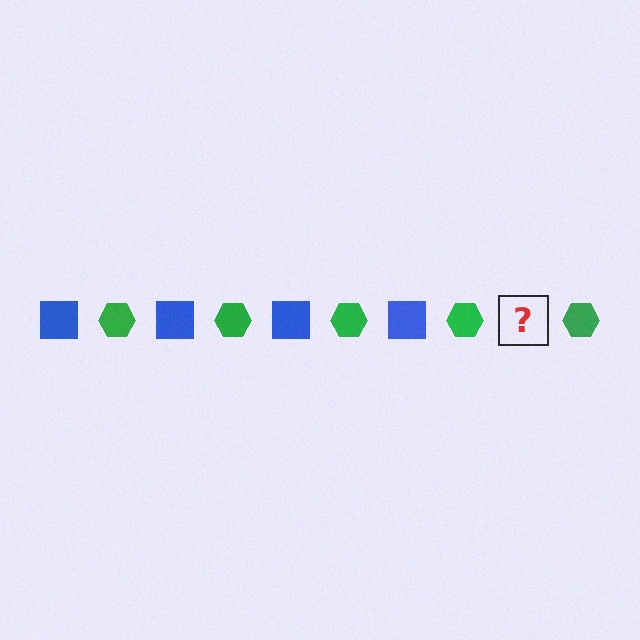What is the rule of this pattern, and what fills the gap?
The rule is that the pattern alternates between blue square and green hexagon. The gap should be filled with a blue square.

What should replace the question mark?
The question mark should be replaced with a blue square.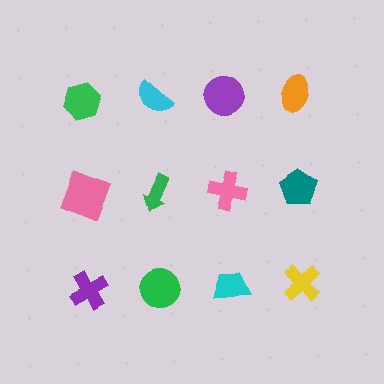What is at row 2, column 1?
A pink square.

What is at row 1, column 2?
A cyan semicircle.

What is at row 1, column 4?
An orange ellipse.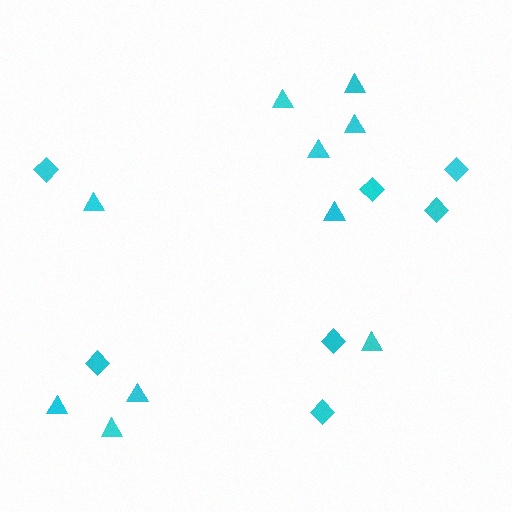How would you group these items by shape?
There are 2 groups: one group of triangles (10) and one group of diamonds (7).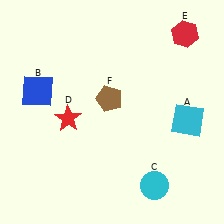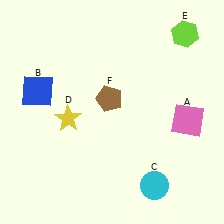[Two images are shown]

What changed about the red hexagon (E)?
In Image 1, E is red. In Image 2, it changed to lime.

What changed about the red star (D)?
In Image 1, D is red. In Image 2, it changed to yellow.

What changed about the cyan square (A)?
In Image 1, A is cyan. In Image 2, it changed to pink.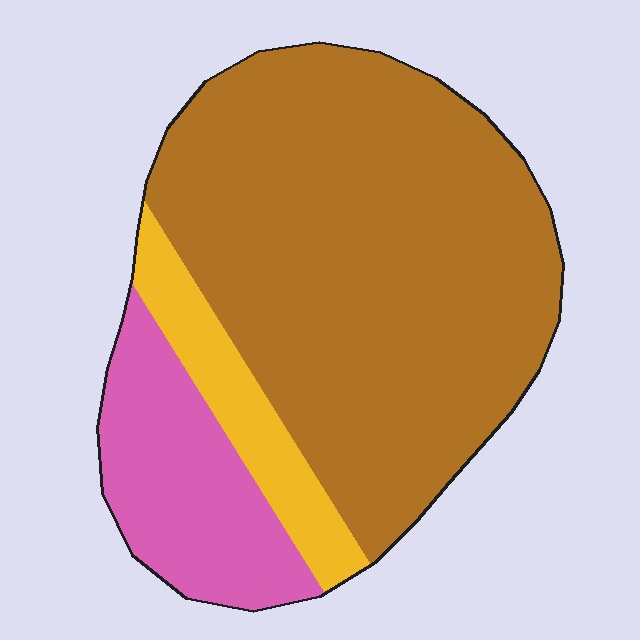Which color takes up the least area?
Yellow, at roughly 10%.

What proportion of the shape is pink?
Pink covers 19% of the shape.